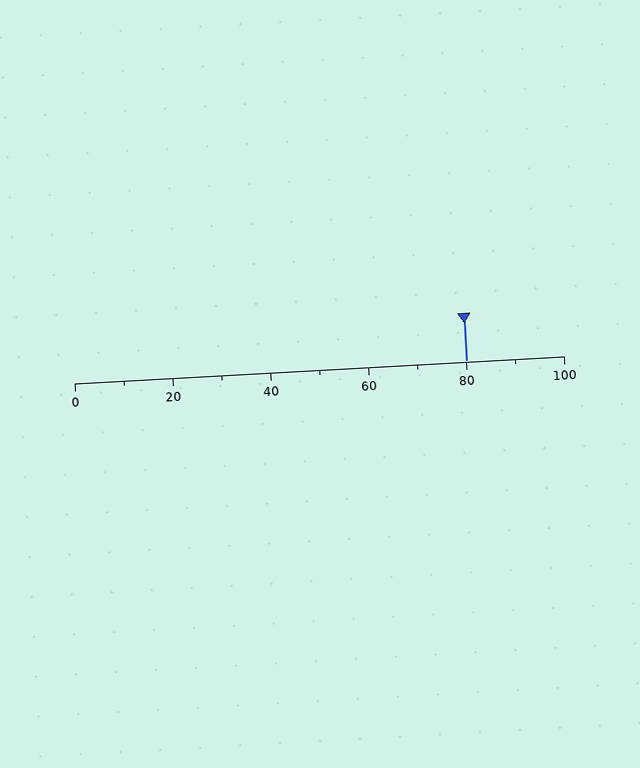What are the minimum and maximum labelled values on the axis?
The axis runs from 0 to 100.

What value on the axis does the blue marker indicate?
The marker indicates approximately 80.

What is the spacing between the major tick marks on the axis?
The major ticks are spaced 20 apart.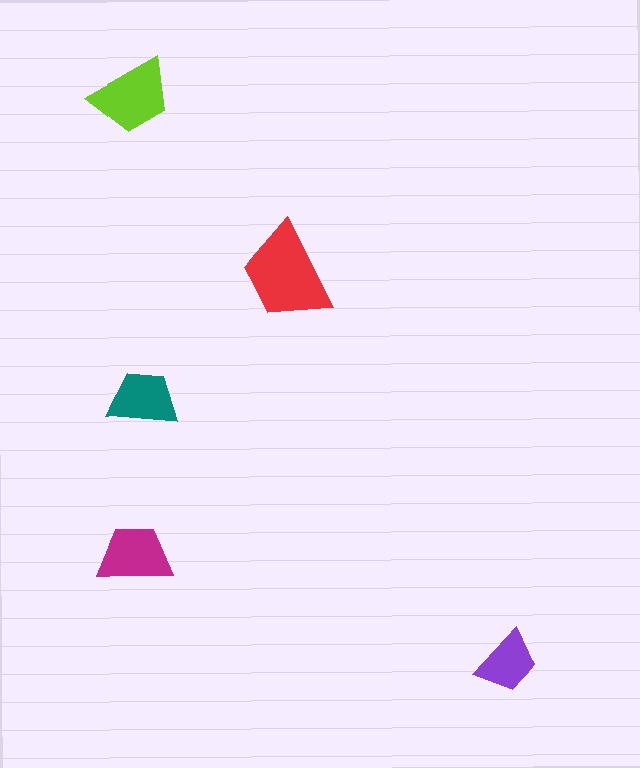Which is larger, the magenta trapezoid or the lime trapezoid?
The lime one.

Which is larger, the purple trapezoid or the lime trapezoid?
The lime one.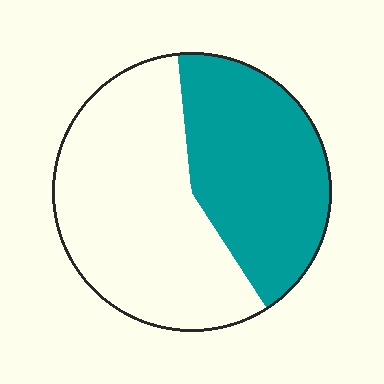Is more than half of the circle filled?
No.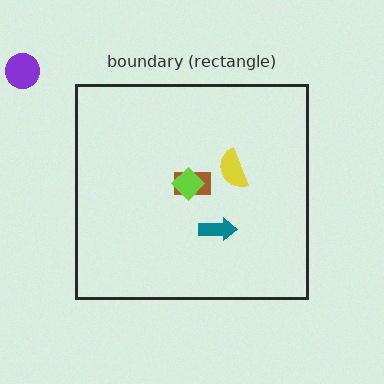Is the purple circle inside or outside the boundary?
Outside.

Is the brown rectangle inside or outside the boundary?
Inside.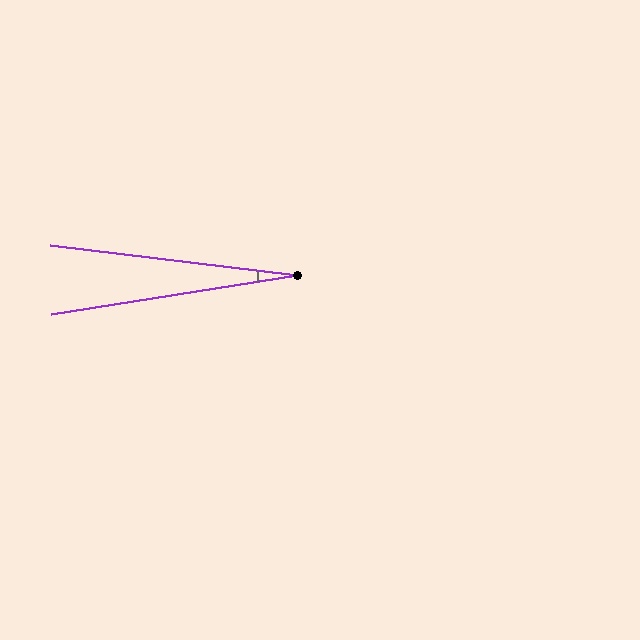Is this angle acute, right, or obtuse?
It is acute.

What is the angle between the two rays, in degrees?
Approximately 16 degrees.